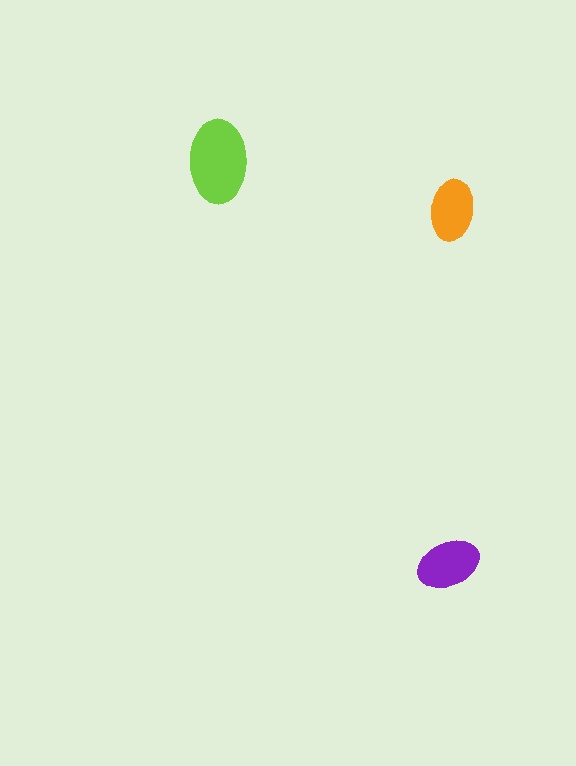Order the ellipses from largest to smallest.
the lime one, the purple one, the orange one.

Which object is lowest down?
The purple ellipse is bottommost.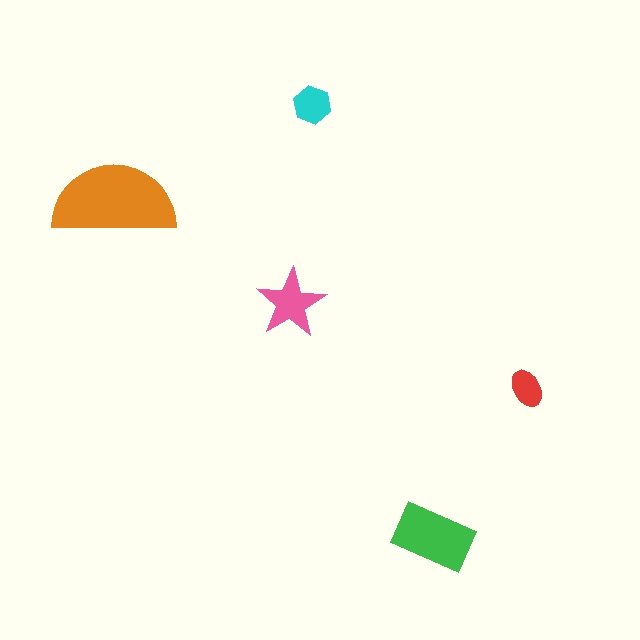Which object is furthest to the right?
The red ellipse is rightmost.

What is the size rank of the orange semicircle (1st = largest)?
1st.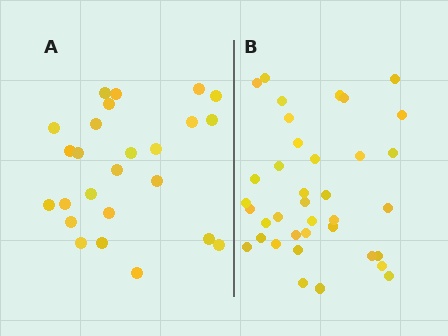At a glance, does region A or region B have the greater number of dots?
Region B (the right region) has more dots.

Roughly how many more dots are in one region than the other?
Region B has roughly 12 or so more dots than region A.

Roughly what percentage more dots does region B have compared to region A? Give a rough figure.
About 50% more.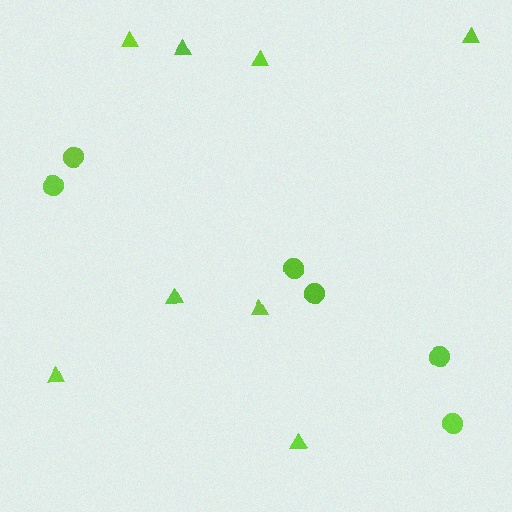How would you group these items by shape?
There are 2 groups: one group of triangles (8) and one group of circles (6).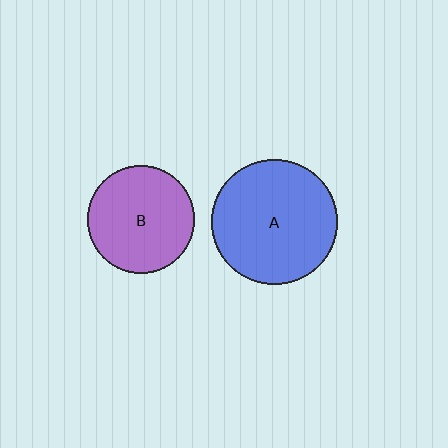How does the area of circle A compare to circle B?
Approximately 1.4 times.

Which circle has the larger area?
Circle A (blue).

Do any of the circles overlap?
No, none of the circles overlap.